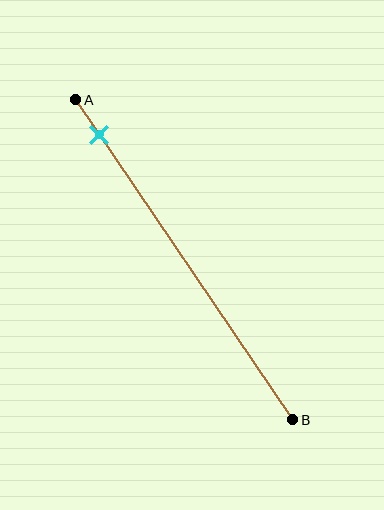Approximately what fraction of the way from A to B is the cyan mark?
The cyan mark is approximately 10% of the way from A to B.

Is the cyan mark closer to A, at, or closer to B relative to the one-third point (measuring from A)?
The cyan mark is closer to point A than the one-third point of segment AB.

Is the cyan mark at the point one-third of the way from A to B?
No, the mark is at about 10% from A, not at the 33% one-third point.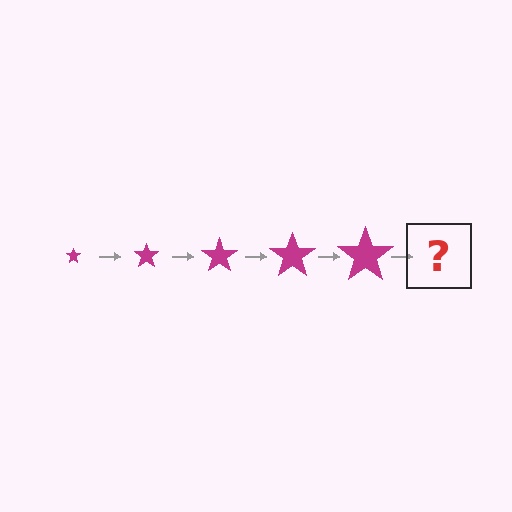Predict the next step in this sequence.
The next step is a magenta star, larger than the previous one.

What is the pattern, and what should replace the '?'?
The pattern is that the star gets progressively larger each step. The '?' should be a magenta star, larger than the previous one.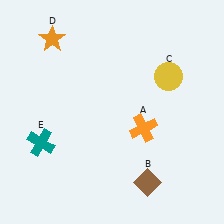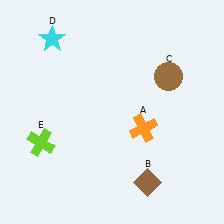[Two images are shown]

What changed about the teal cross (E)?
In Image 1, E is teal. In Image 2, it changed to lime.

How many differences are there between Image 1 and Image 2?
There are 3 differences between the two images.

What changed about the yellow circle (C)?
In Image 1, C is yellow. In Image 2, it changed to brown.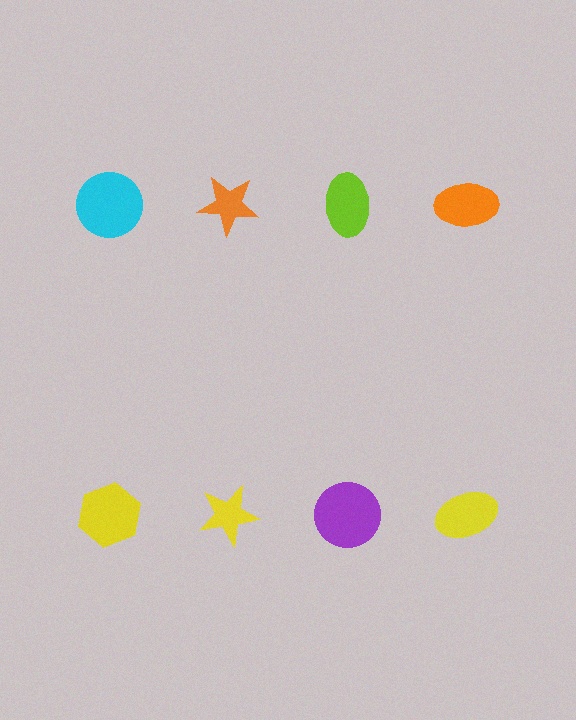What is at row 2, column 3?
A purple circle.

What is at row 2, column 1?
A yellow hexagon.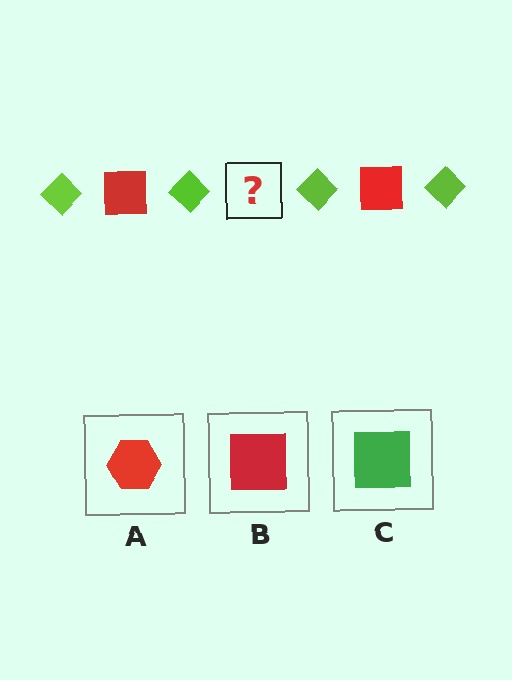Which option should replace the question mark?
Option B.